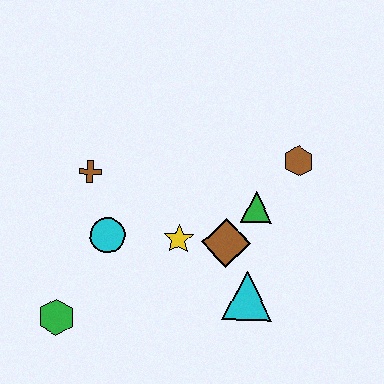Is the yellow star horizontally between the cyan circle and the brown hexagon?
Yes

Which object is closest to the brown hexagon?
The green triangle is closest to the brown hexagon.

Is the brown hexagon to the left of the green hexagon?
No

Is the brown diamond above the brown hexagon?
No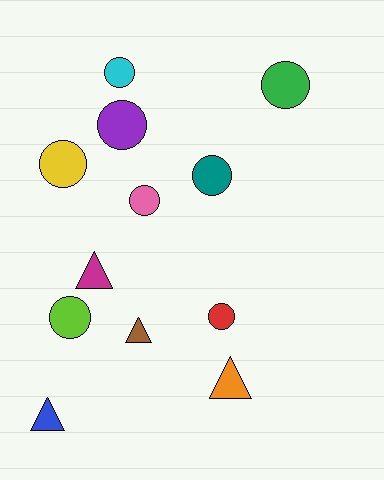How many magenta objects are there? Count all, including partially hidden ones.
There is 1 magenta object.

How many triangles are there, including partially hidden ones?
There are 4 triangles.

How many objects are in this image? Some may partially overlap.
There are 12 objects.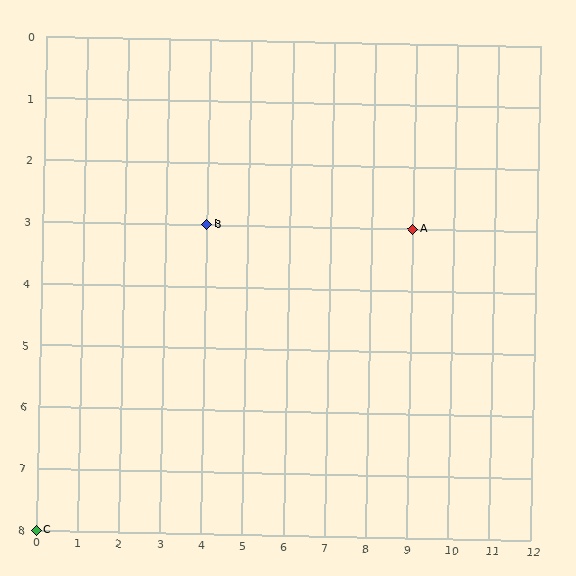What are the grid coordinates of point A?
Point A is at grid coordinates (9, 3).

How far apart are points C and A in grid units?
Points C and A are 9 columns and 5 rows apart (about 10.3 grid units diagonally).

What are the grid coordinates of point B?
Point B is at grid coordinates (4, 3).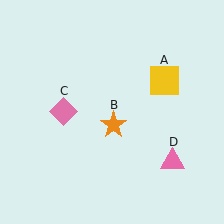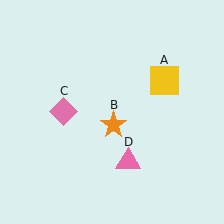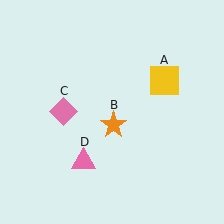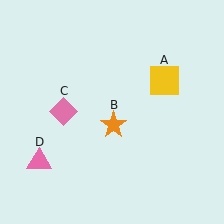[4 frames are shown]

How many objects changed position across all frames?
1 object changed position: pink triangle (object D).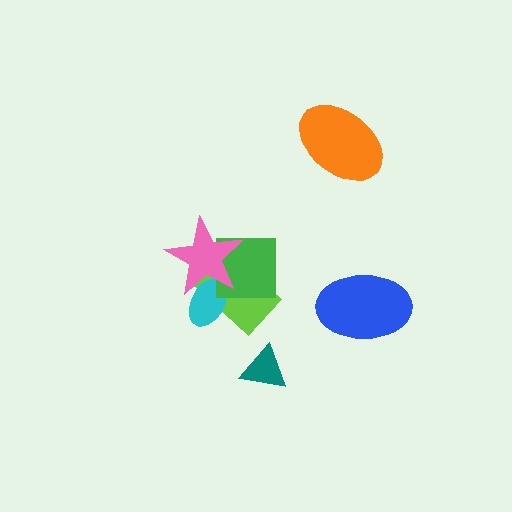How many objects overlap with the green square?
2 objects overlap with the green square.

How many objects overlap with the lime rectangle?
3 objects overlap with the lime rectangle.